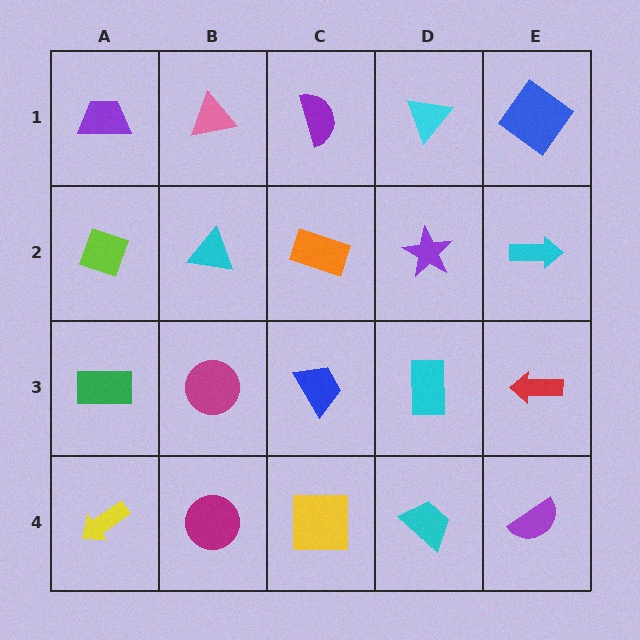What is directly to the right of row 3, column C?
A cyan rectangle.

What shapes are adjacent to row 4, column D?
A cyan rectangle (row 3, column D), a yellow square (row 4, column C), a purple semicircle (row 4, column E).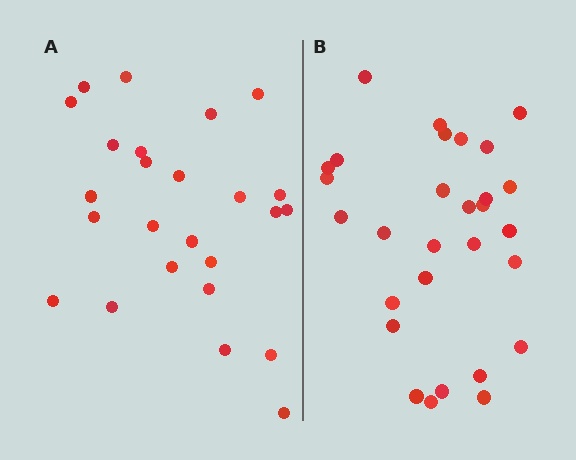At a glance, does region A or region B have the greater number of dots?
Region B (the right region) has more dots.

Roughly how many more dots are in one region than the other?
Region B has about 4 more dots than region A.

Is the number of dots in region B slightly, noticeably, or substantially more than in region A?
Region B has only slightly more — the two regions are fairly close. The ratio is roughly 1.2 to 1.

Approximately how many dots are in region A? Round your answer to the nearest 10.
About 20 dots. (The exact count is 25, which rounds to 20.)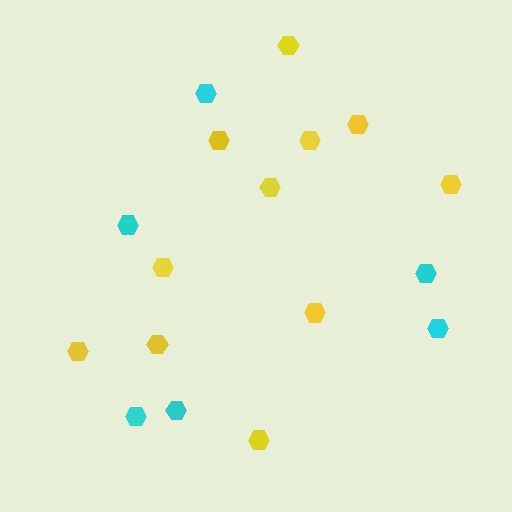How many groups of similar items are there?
There are 2 groups: one group of yellow hexagons (11) and one group of cyan hexagons (6).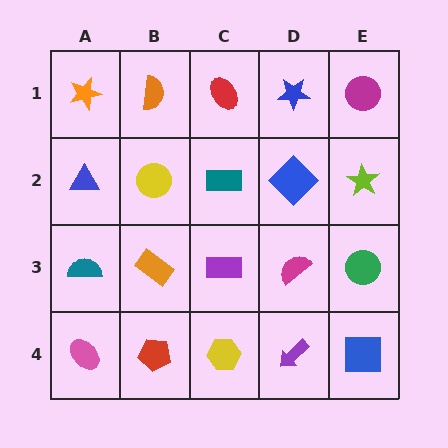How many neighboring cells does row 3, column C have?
4.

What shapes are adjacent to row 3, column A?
A blue triangle (row 2, column A), a pink ellipse (row 4, column A), an orange rectangle (row 3, column B).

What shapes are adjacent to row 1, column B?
A yellow circle (row 2, column B), an orange star (row 1, column A), a red ellipse (row 1, column C).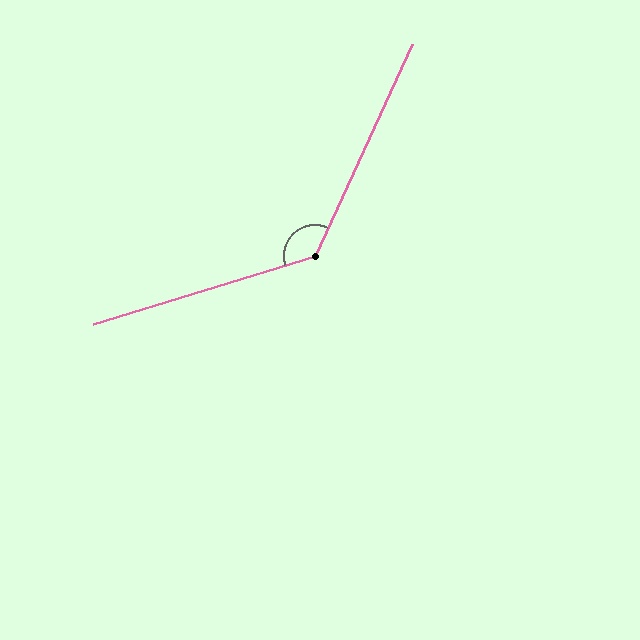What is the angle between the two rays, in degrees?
Approximately 132 degrees.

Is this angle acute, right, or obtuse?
It is obtuse.